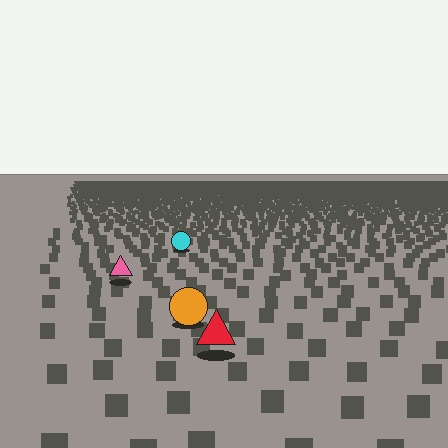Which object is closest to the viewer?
The red triangle is closest. The texture marks near it are larger and more spread out.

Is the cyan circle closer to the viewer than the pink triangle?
No. The pink triangle is closer — you can tell from the texture gradient: the ground texture is coarser near it.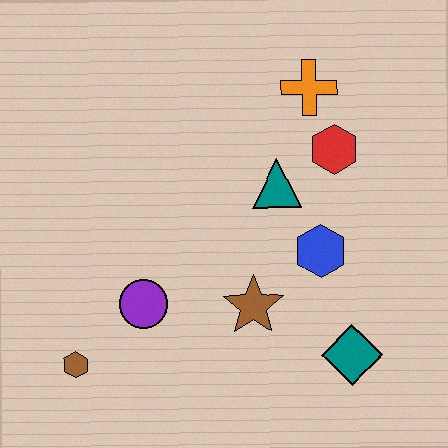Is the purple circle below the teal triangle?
Yes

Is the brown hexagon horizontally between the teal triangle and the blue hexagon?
No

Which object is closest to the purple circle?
The brown hexagon is closest to the purple circle.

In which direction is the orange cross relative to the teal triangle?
The orange cross is above the teal triangle.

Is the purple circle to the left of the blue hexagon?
Yes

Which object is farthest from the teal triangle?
The brown hexagon is farthest from the teal triangle.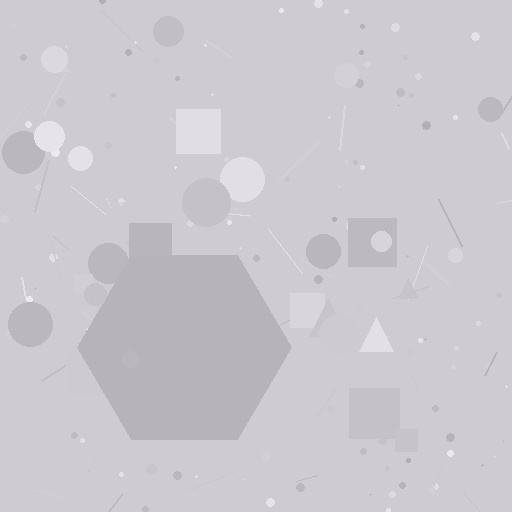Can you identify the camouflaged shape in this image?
The camouflaged shape is a hexagon.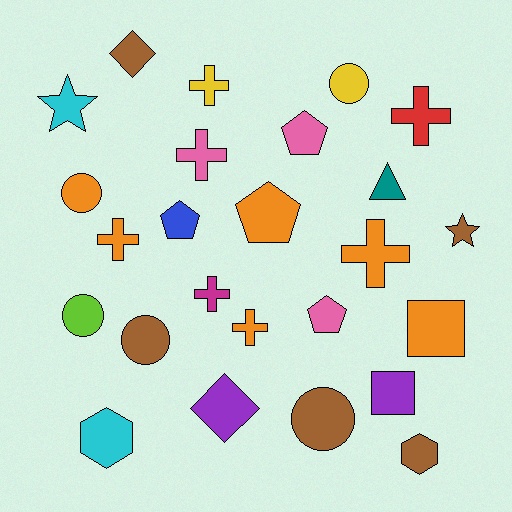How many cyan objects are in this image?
There are 2 cyan objects.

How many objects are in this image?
There are 25 objects.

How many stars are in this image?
There are 2 stars.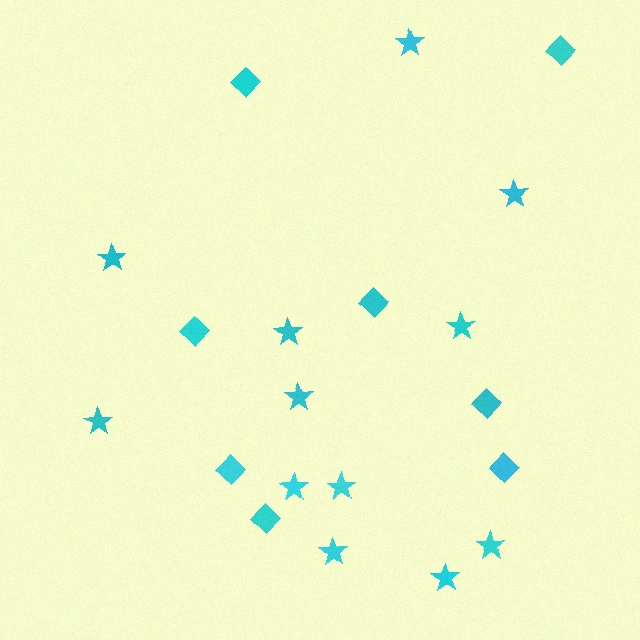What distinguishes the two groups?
There are 2 groups: one group of diamonds (8) and one group of stars (12).